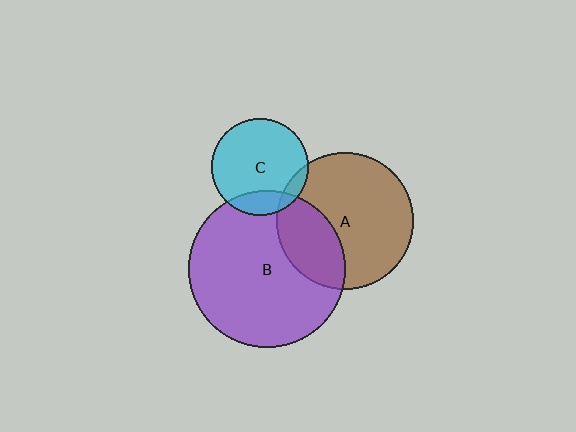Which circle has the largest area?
Circle B (purple).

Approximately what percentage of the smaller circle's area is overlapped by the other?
Approximately 30%.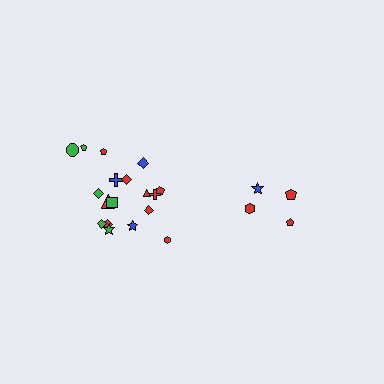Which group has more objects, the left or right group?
The left group.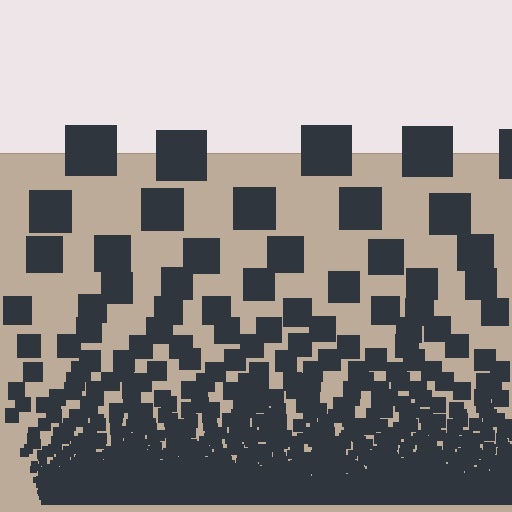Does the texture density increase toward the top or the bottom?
Density increases toward the bottom.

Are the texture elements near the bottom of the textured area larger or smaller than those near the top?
Smaller. The gradient is inverted — elements near the bottom are smaller and denser.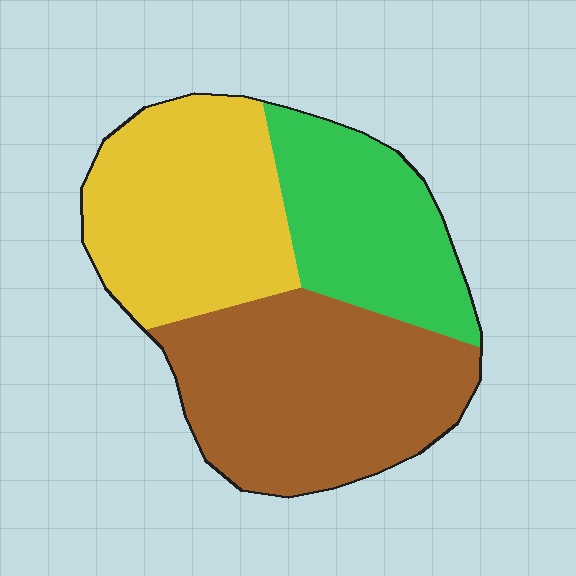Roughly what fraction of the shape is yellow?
Yellow takes up between a third and a half of the shape.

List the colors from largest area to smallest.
From largest to smallest: brown, yellow, green.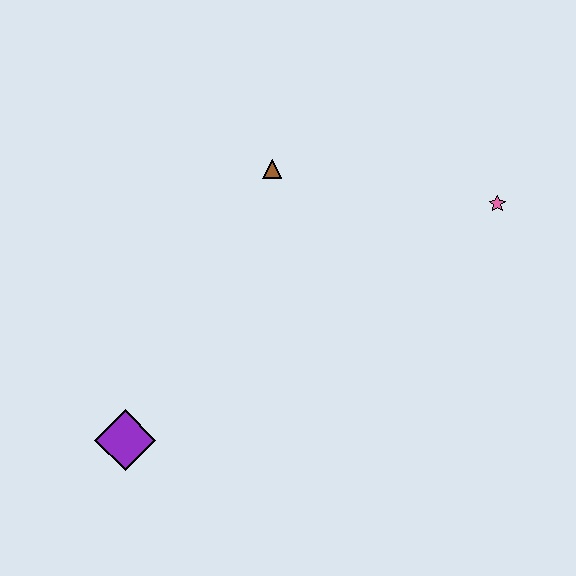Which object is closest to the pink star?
The brown triangle is closest to the pink star.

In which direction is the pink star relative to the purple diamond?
The pink star is to the right of the purple diamond.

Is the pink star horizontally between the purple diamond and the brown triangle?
No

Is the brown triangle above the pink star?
Yes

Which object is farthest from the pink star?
The purple diamond is farthest from the pink star.